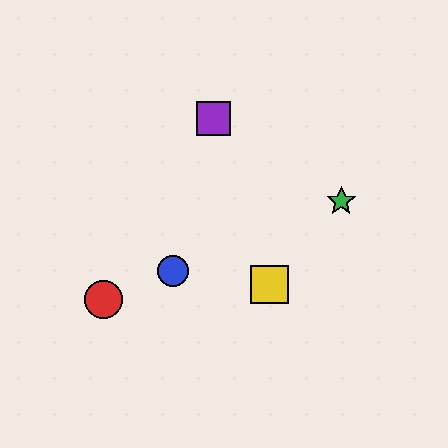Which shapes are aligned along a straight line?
The red circle, the blue circle, the green star are aligned along a straight line.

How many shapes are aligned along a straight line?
3 shapes (the red circle, the blue circle, the green star) are aligned along a straight line.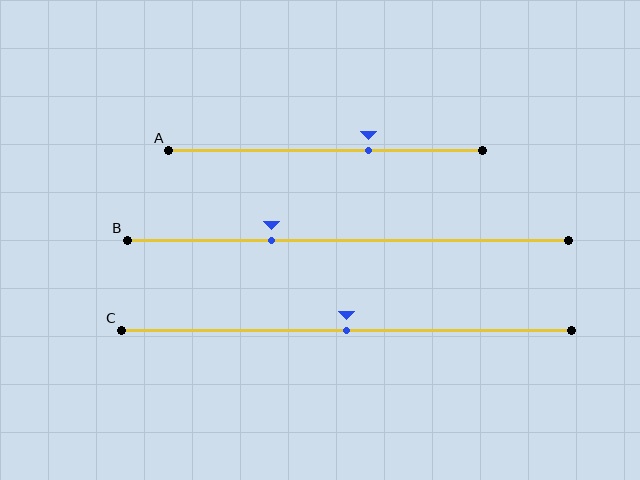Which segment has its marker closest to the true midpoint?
Segment C has its marker closest to the true midpoint.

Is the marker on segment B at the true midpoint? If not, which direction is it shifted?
No, the marker on segment B is shifted to the left by about 17% of the segment length.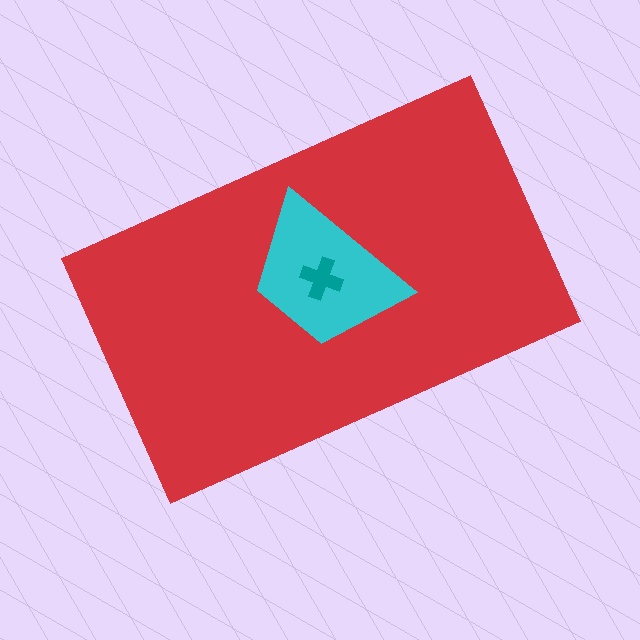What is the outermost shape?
The red rectangle.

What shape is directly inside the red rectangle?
The cyan trapezoid.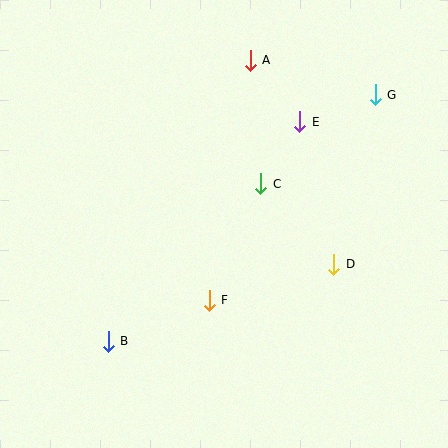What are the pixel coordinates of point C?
Point C is at (261, 184).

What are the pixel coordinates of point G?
Point G is at (375, 95).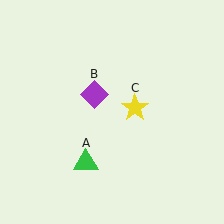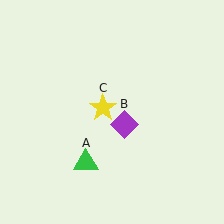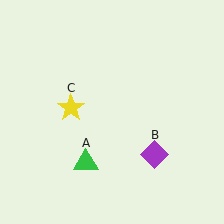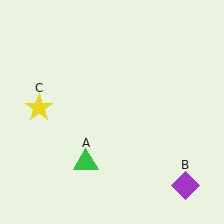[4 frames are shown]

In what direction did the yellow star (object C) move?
The yellow star (object C) moved left.